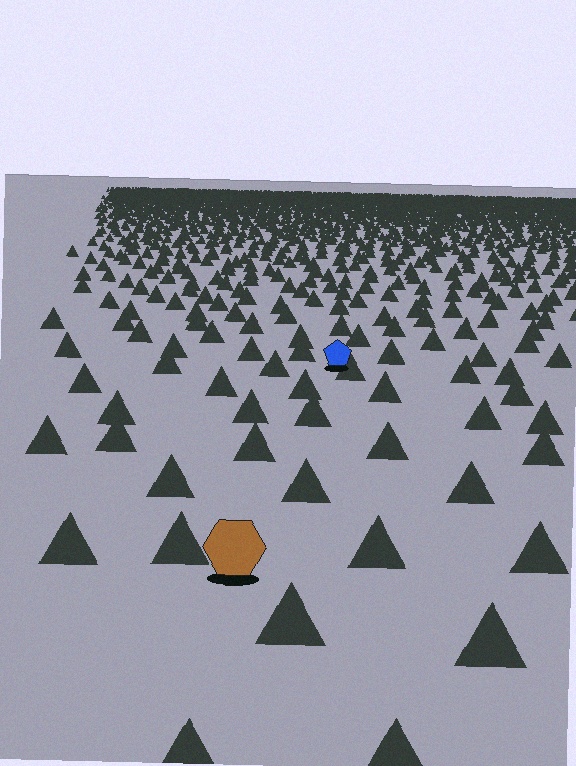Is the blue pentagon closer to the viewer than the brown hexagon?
No. The brown hexagon is closer — you can tell from the texture gradient: the ground texture is coarser near it.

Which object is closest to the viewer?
The brown hexagon is closest. The texture marks near it are larger and more spread out.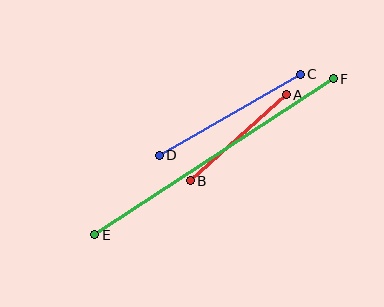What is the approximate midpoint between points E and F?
The midpoint is at approximately (214, 157) pixels.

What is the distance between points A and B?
The distance is approximately 129 pixels.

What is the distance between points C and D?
The distance is approximately 163 pixels.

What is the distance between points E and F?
The distance is approximately 285 pixels.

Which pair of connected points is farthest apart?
Points E and F are farthest apart.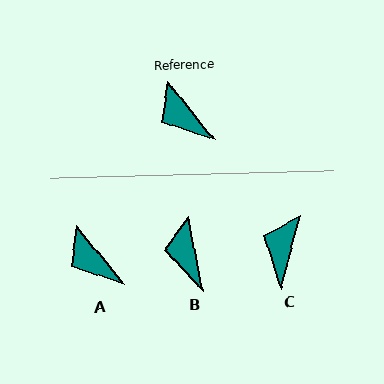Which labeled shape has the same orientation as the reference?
A.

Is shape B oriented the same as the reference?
No, it is off by about 28 degrees.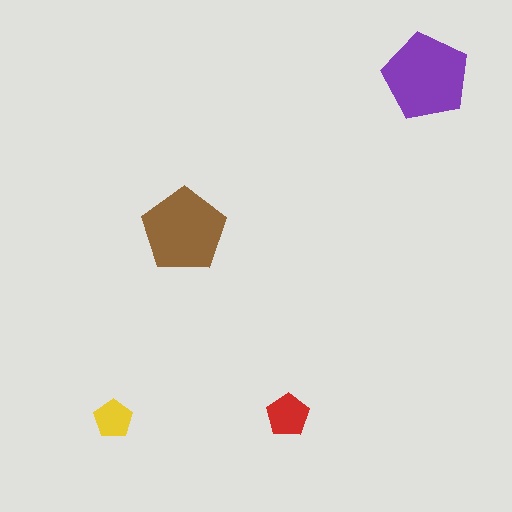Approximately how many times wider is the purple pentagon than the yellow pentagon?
About 2.5 times wider.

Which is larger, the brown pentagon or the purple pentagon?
The purple one.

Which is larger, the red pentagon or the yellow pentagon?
The red one.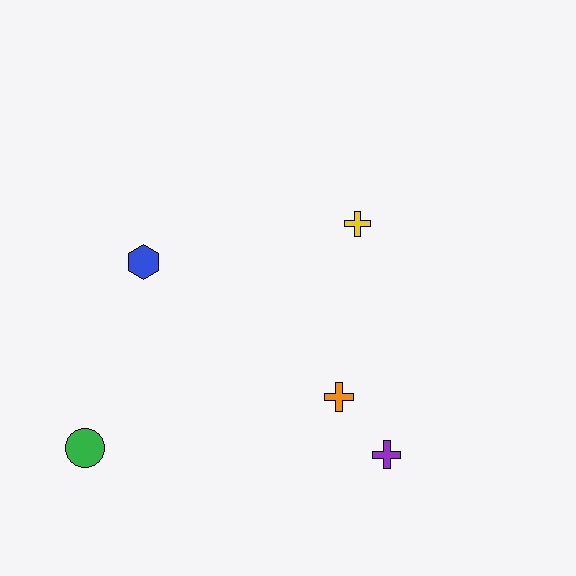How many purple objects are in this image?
There is 1 purple object.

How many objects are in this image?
There are 5 objects.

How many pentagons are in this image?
There are no pentagons.